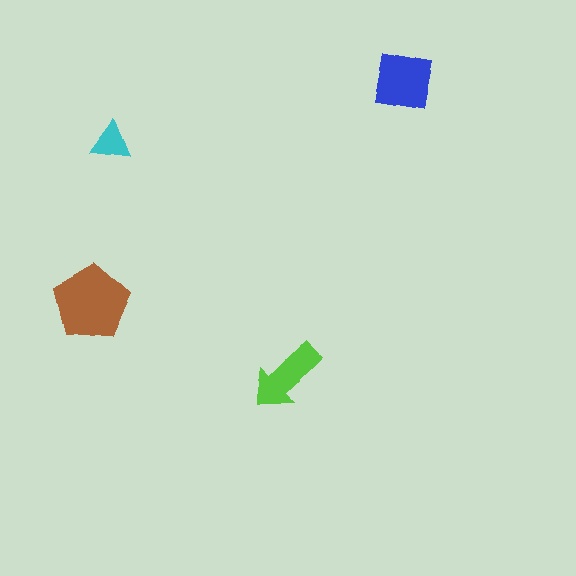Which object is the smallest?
The cyan triangle.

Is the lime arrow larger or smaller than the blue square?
Smaller.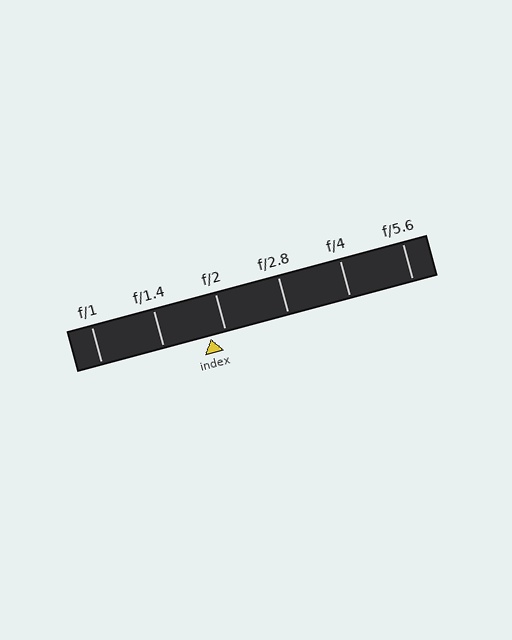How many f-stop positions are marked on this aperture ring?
There are 6 f-stop positions marked.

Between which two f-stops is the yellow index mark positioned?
The index mark is between f/1.4 and f/2.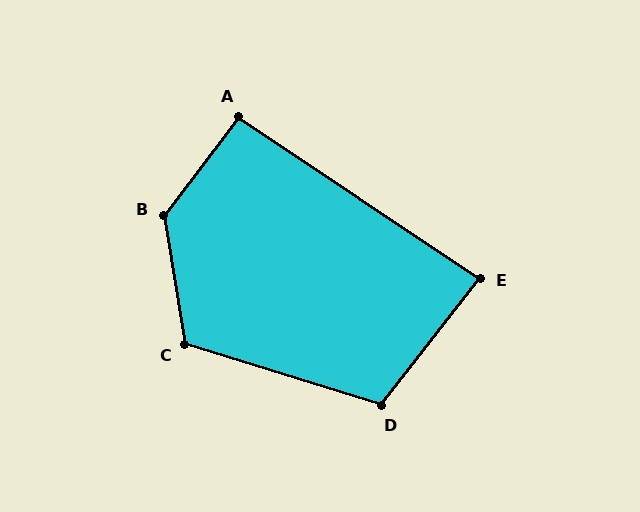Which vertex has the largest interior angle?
B, at approximately 134 degrees.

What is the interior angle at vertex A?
Approximately 93 degrees (approximately right).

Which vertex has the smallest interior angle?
E, at approximately 86 degrees.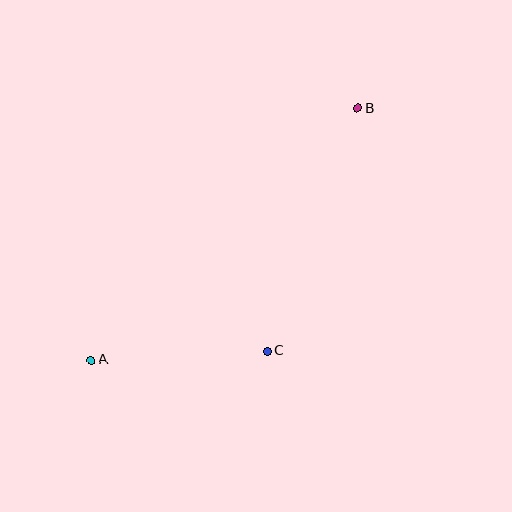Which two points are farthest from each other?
Points A and B are farthest from each other.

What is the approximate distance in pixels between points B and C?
The distance between B and C is approximately 259 pixels.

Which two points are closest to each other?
Points A and C are closest to each other.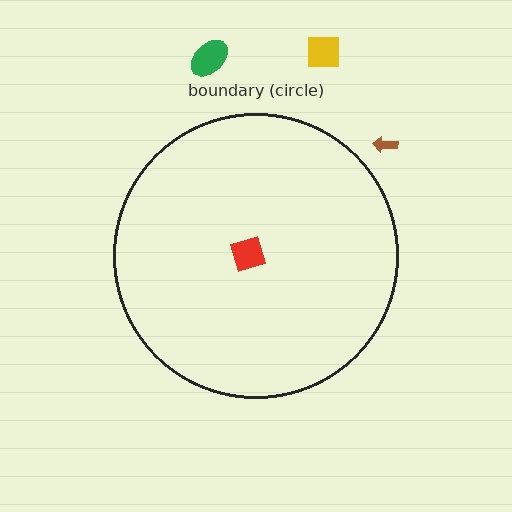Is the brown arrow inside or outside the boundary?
Outside.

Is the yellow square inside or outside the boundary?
Outside.